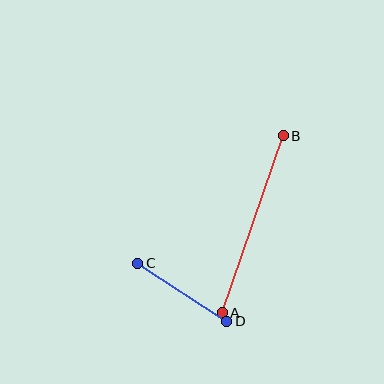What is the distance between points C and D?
The distance is approximately 106 pixels.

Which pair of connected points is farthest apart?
Points A and B are farthest apart.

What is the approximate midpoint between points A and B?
The midpoint is at approximately (253, 224) pixels.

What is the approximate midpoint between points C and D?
The midpoint is at approximately (182, 292) pixels.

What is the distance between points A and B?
The distance is approximately 187 pixels.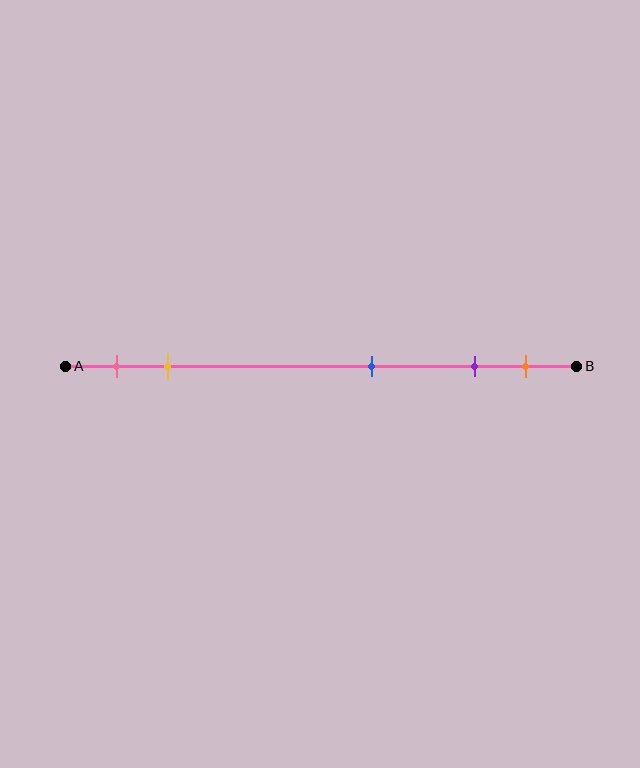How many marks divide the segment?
There are 5 marks dividing the segment.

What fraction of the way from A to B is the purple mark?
The purple mark is approximately 80% (0.8) of the way from A to B.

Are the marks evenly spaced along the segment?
No, the marks are not evenly spaced.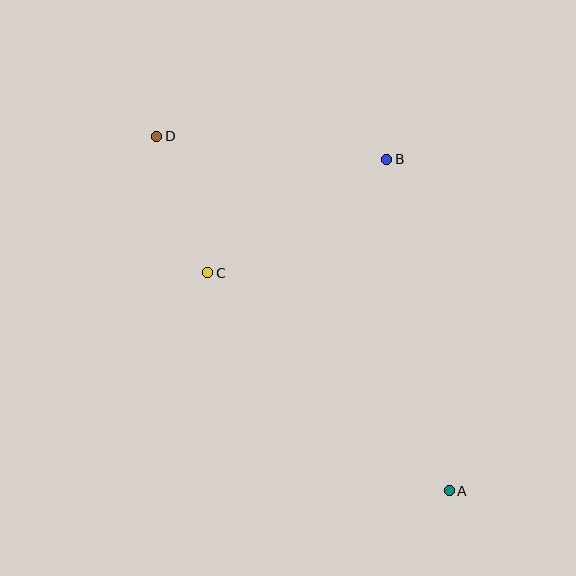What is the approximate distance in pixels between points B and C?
The distance between B and C is approximately 212 pixels.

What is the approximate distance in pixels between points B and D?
The distance between B and D is approximately 231 pixels.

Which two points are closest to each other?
Points C and D are closest to each other.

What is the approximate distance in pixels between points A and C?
The distance between A and C is approximately 326 pixels.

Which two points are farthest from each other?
Points A and D are farthest from each other.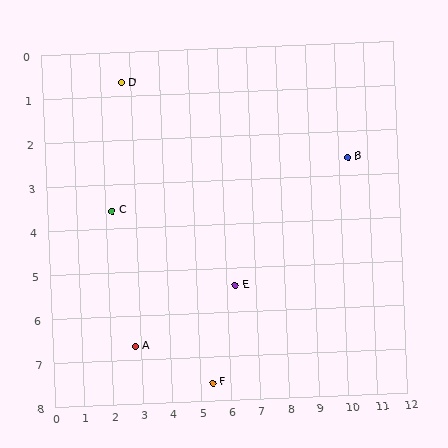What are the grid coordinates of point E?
Point E is at approximately (6.3, 5.4).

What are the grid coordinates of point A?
Point A is at approximately (2.8, 6.7).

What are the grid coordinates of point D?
Point D is at approximately (2.7, 0.7).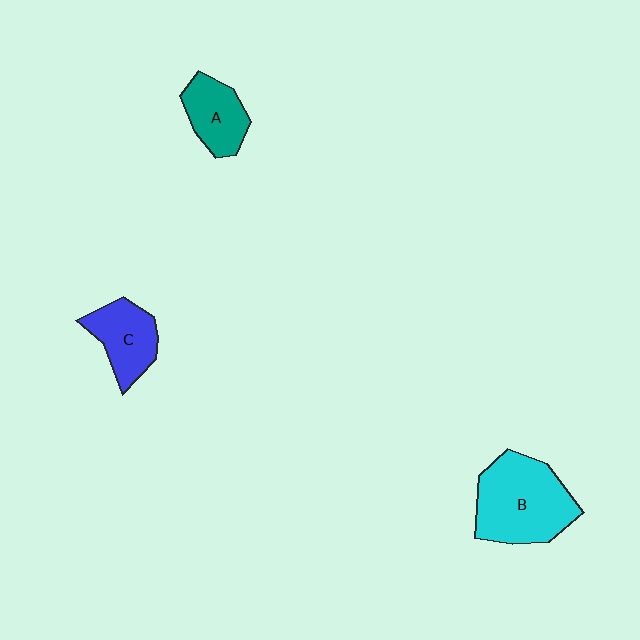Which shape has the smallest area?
Shape A (teal).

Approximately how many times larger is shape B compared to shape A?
Approximately 1.9 times.